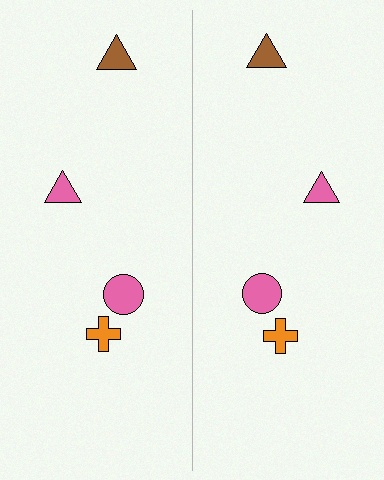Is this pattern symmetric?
Yes, this pattern has bilateral (reflection) symmetry.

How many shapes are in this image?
There are 8 shapes in this image.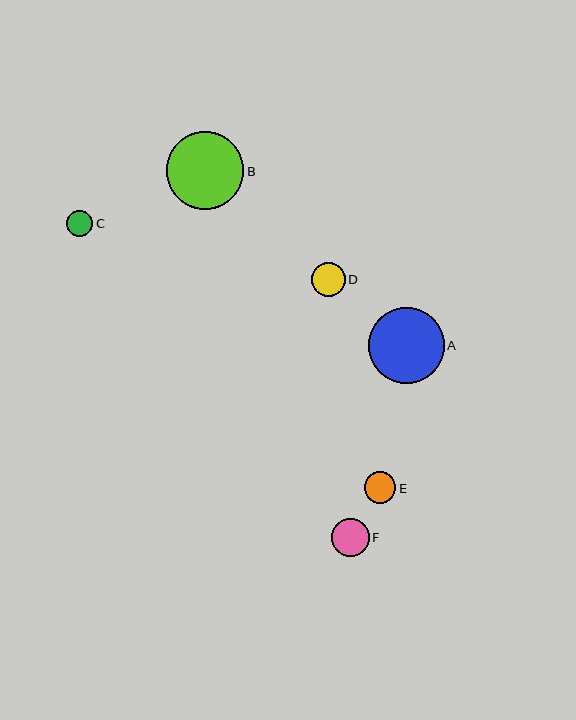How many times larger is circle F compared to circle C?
Circle F is approximately 1.5 times the size of circle C.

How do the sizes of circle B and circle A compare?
Circle B and circle A are approximately the same size.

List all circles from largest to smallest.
From largest to smallest: B, A, F, D, E, C.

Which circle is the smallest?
Circle C is the smallest with a size of approximately 26 pixels.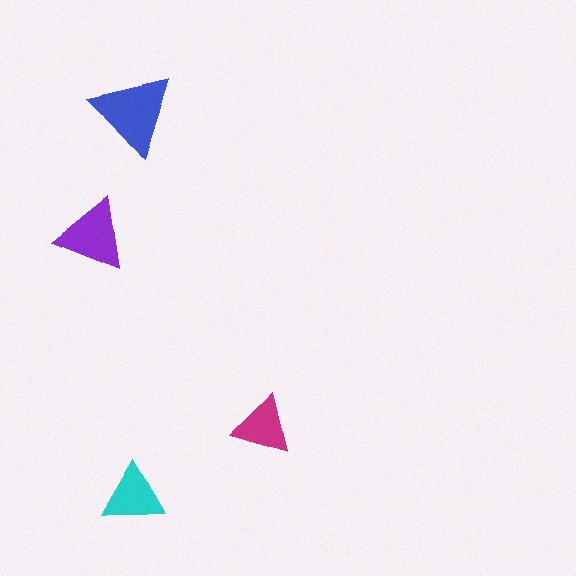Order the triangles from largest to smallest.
the blue one, the purple one, the cyan one, the magenta one.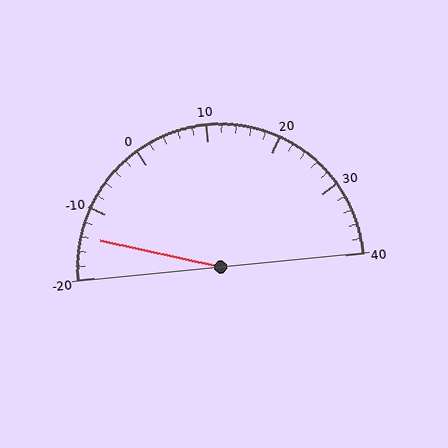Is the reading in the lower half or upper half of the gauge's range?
The reading is in the lower half of the range (-20 to 40).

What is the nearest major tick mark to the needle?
The nearest major tick mark is -10.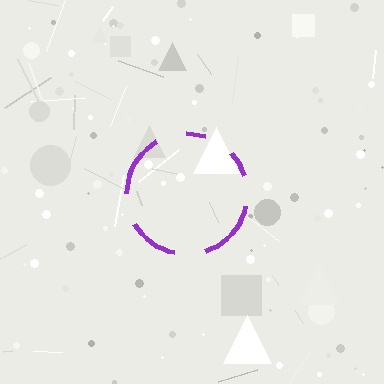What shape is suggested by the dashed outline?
The dashed outline suggests a circle.